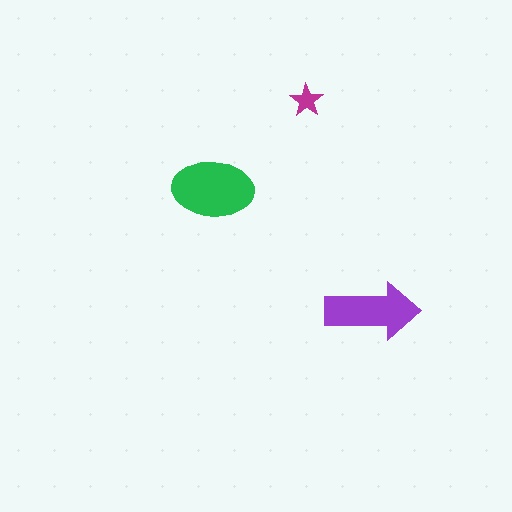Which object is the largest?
The green ellipse.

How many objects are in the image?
There are 3 objects in the image.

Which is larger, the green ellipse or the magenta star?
The green ellipse.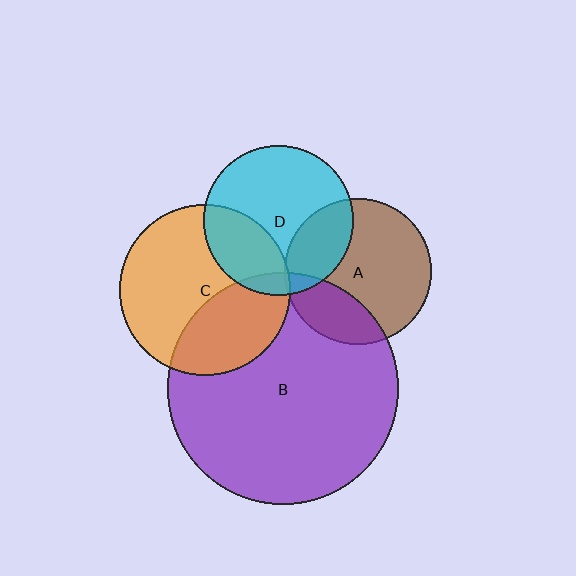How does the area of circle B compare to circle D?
Approximately 2.4 times.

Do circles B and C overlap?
Yes.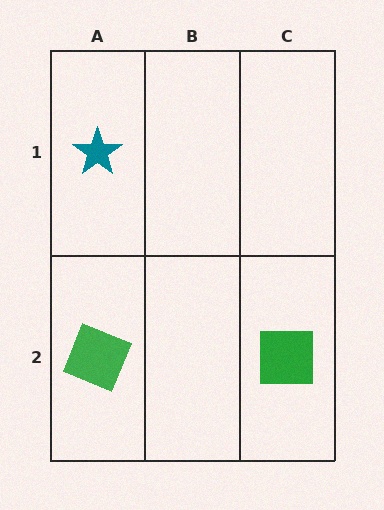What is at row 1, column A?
A teal star.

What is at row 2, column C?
A green square.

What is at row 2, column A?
A green square.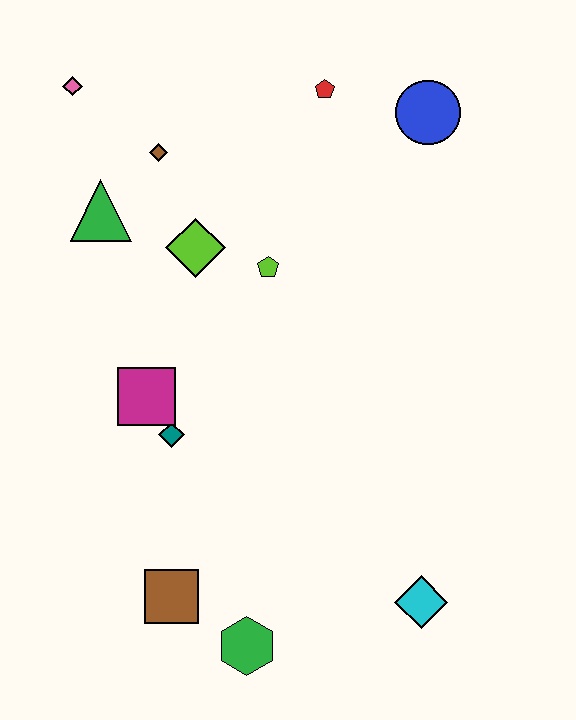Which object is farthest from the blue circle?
The green hexagon is farthest from the blue circle.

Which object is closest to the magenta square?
The teal diamond is closest to the magenta square.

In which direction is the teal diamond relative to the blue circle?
The teal diamond is below the blue circle.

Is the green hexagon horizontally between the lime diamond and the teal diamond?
No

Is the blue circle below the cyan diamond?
No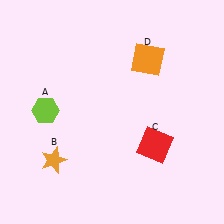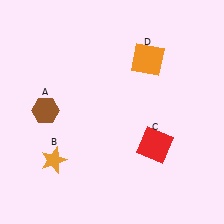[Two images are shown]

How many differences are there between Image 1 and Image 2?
There is 1 difference between the two images.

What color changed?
The hexagon (A) changed from lime in Image 1 to brown in Image 2.